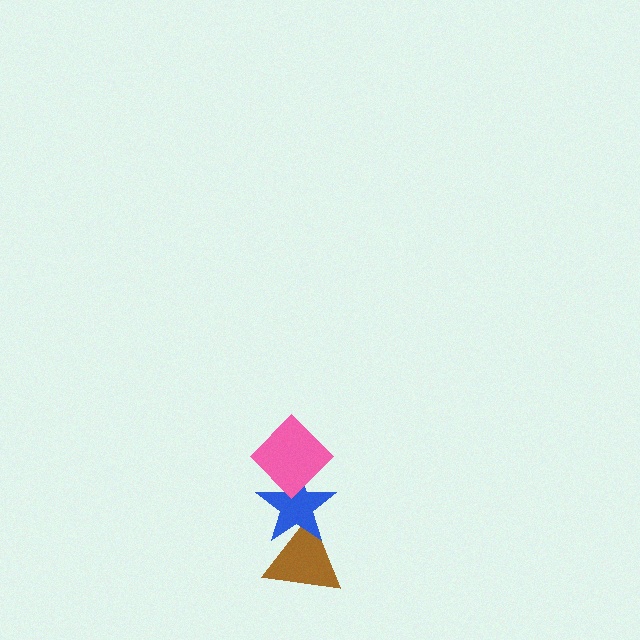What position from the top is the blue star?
The blue star is 2nd from the top.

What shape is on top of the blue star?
The pink diamond is on top of the blue star.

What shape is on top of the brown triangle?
The blue star is on top of the brown triangle.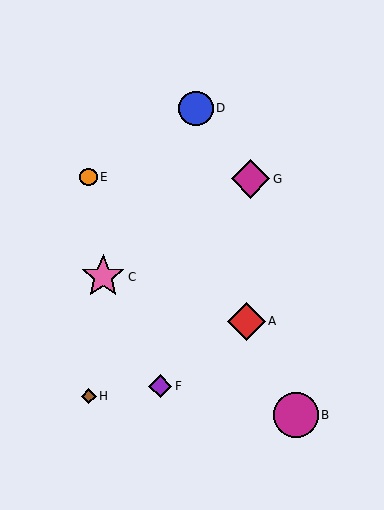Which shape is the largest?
The magenta circle (labeled B) is the largest.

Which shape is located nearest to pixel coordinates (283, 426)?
The magenta circle (labeled B) at (296, 415) is nearest to that location.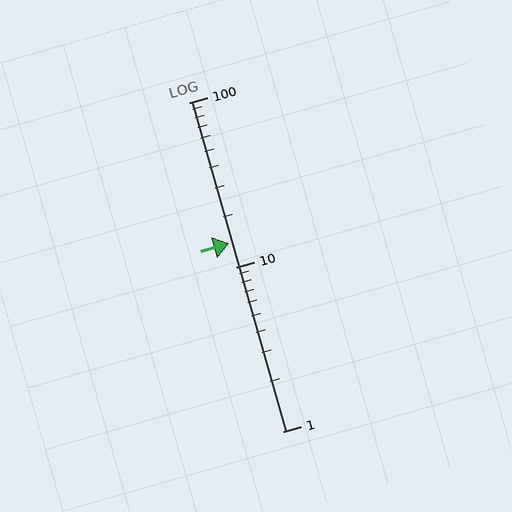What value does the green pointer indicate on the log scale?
The pointer indicates approximately 14.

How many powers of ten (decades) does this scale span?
The scale spans 2 decades, from 1 to 100.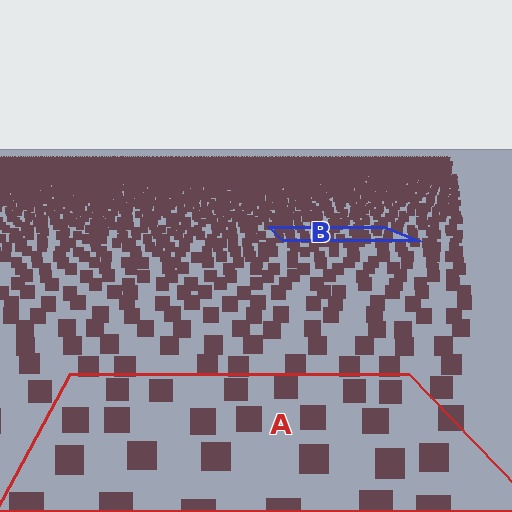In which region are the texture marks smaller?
The texture marks are smaller in region B, because it is farther away.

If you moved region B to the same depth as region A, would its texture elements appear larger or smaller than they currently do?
They would appear larger. At a closer depth, the same texture elements are projected at a bigger on-screen size.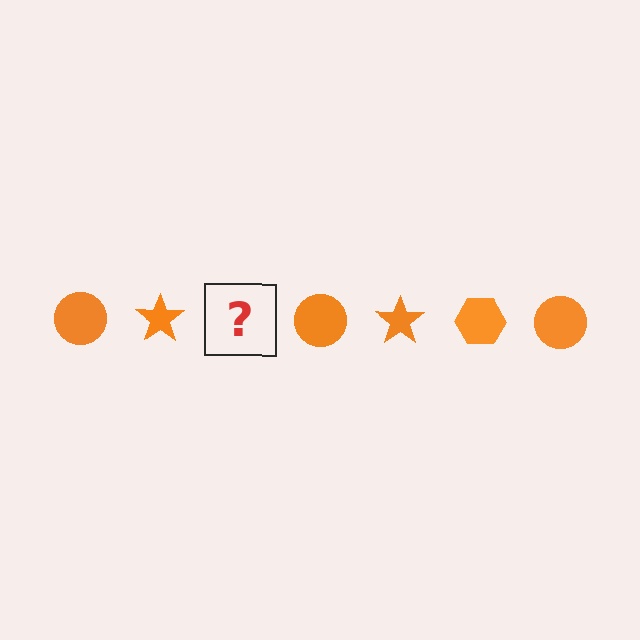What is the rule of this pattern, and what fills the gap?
The rule is that the pattern cycles through circle, star, hexagon shapes in orange. The gap should be filled with an orange hexagon.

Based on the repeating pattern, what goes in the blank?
The blank should be an orange hexagon.